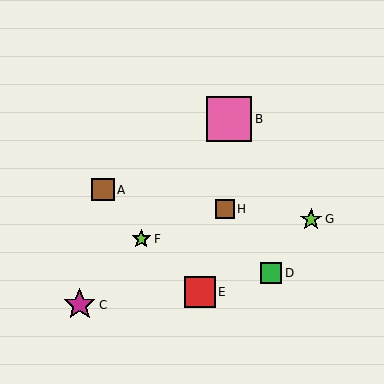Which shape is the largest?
The pink square (labeled B) is the largest.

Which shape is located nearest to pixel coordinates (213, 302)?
The red square (labeled E) at (200, 292) is nearest to that location.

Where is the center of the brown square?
The center of the brown square is at (103, 190).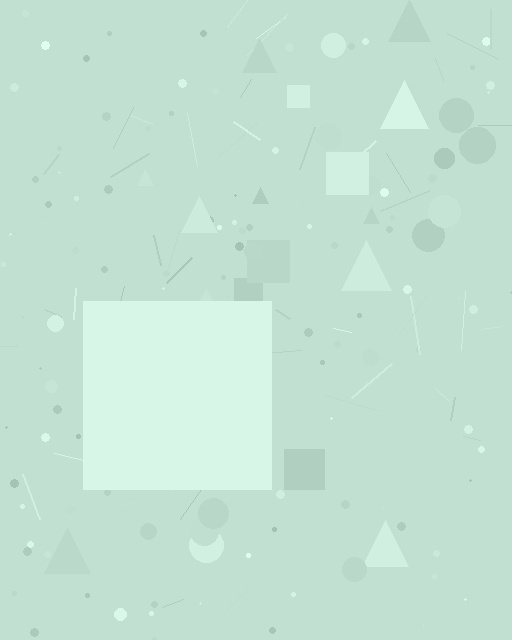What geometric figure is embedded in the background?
A square is embedded in the background.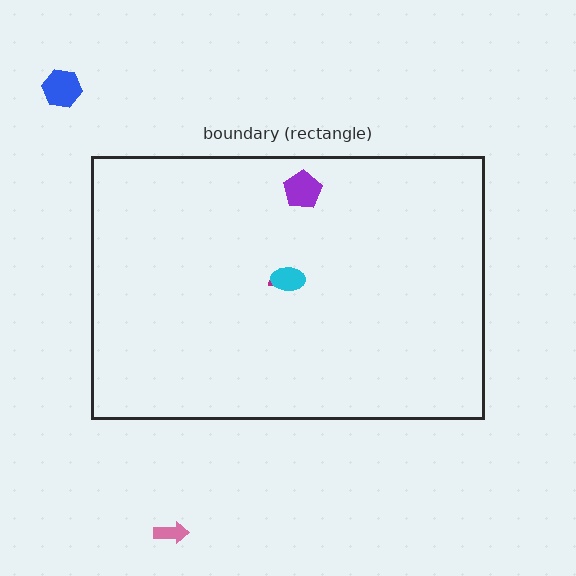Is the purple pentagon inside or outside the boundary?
Inside.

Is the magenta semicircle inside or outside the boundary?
Inside.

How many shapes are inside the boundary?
3 inside, 2 outside.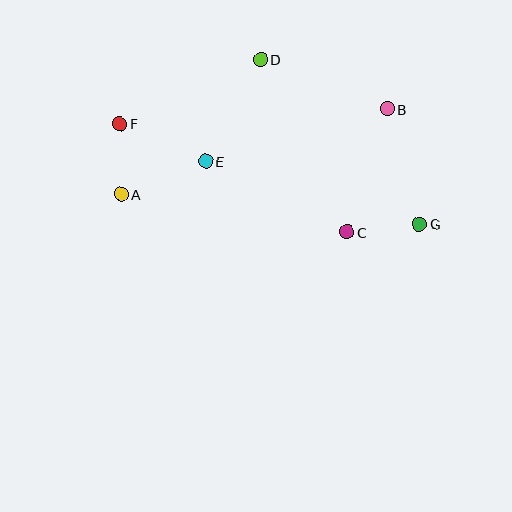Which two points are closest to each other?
Points A and F are closest to each other.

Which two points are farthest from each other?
Points F and G are farthest from each other.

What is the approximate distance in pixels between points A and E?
The distance between A and E is approximately 91 pixels.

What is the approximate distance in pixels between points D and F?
The distance between D and F is approximately 155 pixels.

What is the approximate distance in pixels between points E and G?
The distance between E and G is approximately 223 pixels.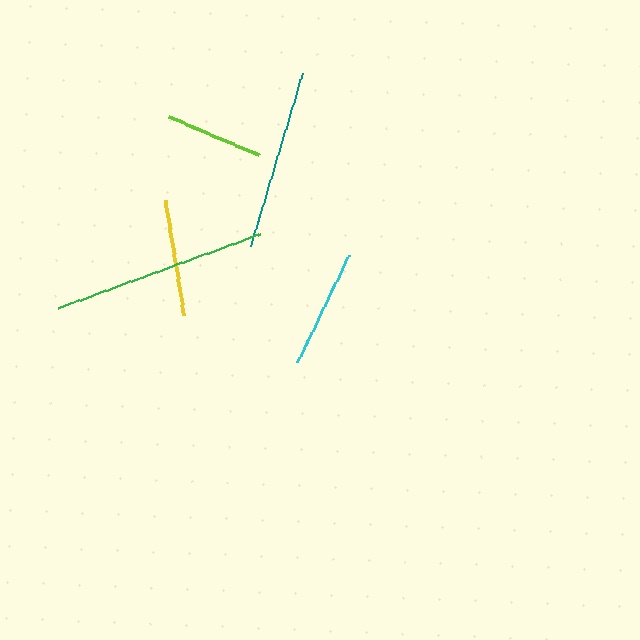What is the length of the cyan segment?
The cyan segment is approximately 119 pixels long.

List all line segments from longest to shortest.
From longest to shortest: green, teal, cyan, yellow, lime.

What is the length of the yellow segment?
The yellow segment is approximately 116 pixels long.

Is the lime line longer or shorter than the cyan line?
The cyan line is longer than the lime line.